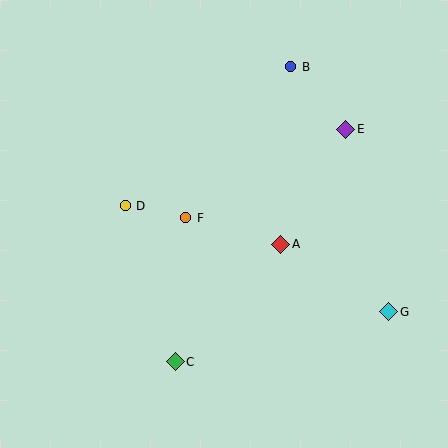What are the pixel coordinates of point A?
Point A is at (281, 244).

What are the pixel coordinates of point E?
Point E is at (346, 129).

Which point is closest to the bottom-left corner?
Point C is closest to the bottom-left corner.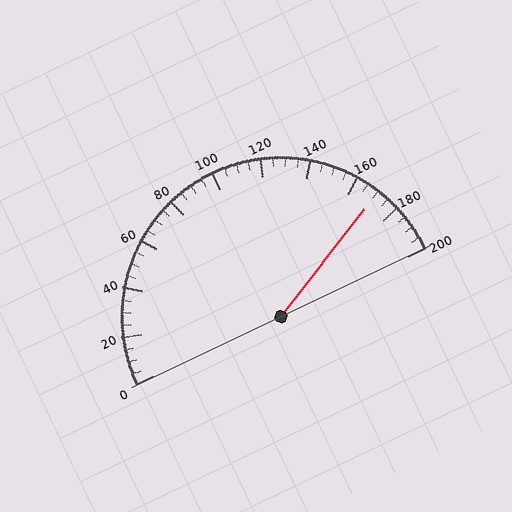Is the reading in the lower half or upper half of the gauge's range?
The reading is in the upper half of the range (0 to 200).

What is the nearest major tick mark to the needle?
The nearest major tick mark is 160.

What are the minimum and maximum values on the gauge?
The gauge ranges from 0 to 200.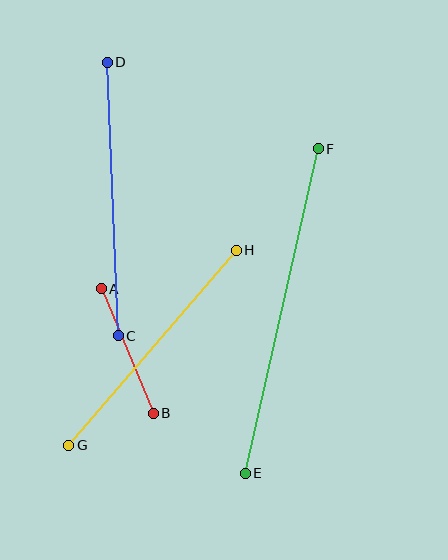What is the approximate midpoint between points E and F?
The midpoint is at approximately (282, 311) pixels.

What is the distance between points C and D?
The distance is approximately 274 pixels.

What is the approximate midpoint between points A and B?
The midpoint is at approximately (127, 351) pixels.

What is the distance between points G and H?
The distance is approximately 257 pixels.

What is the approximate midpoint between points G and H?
The midpoint is at approximately (153, 348) pixels.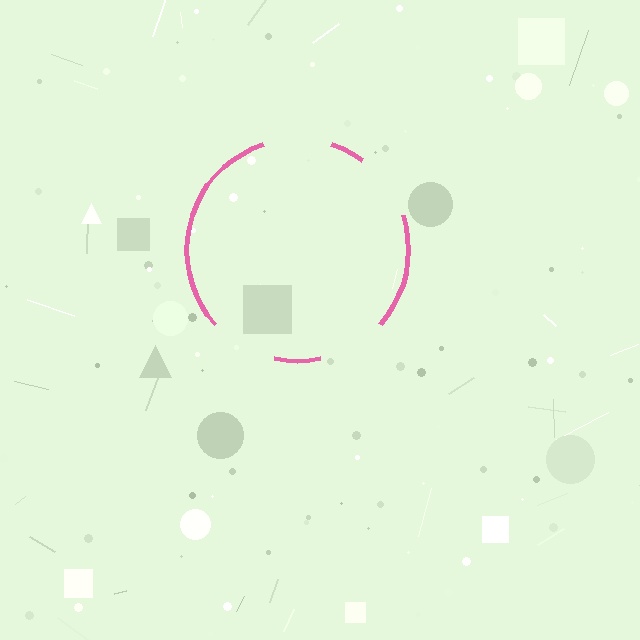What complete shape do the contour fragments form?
The contour fragments form a circle.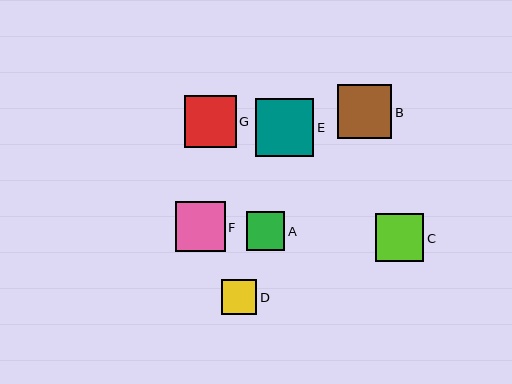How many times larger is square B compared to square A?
Square B is approximately 1.4 times the size of square A.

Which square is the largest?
Square E is the largest with a size of approximately 59 pixels.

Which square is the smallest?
Square D is the smallest with a size of approximately 35 pixels.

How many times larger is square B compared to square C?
Square B is approximately 1.1 times the size of square C.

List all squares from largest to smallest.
From largest to smallest: E, B, G, F, C, A, D.